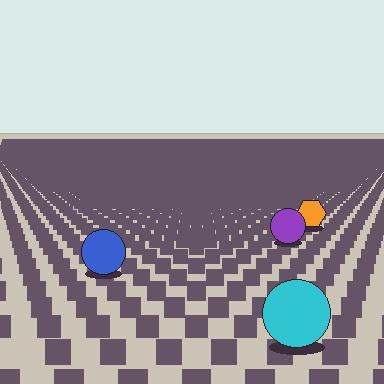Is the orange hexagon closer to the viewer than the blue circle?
No. The blue circle is closer — you can tell from the texture gradient: the ground texture is coarser near it.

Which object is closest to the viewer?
The cyan circle is closest. The texture marks near it are larger and more spread out.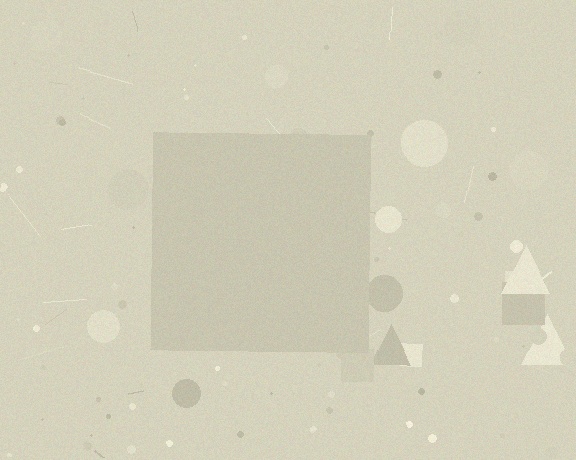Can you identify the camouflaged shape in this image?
The camouflaged shape is a square.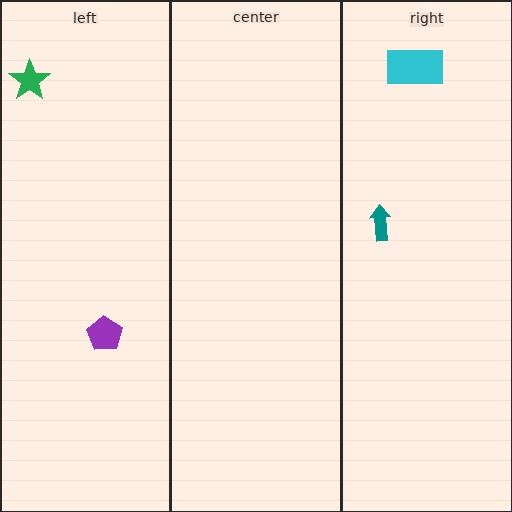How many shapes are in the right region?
2.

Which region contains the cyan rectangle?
The right region.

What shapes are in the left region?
The purple pentagon, the green star.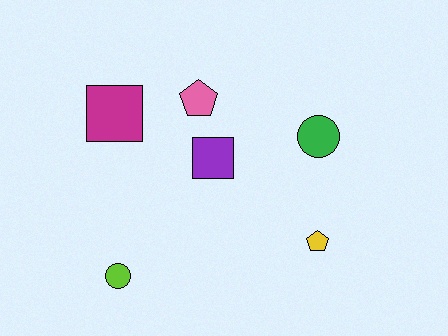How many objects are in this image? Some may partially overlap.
There are 6 objects.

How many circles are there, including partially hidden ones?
There are 2 circles.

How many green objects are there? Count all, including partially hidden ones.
There is 1 green object.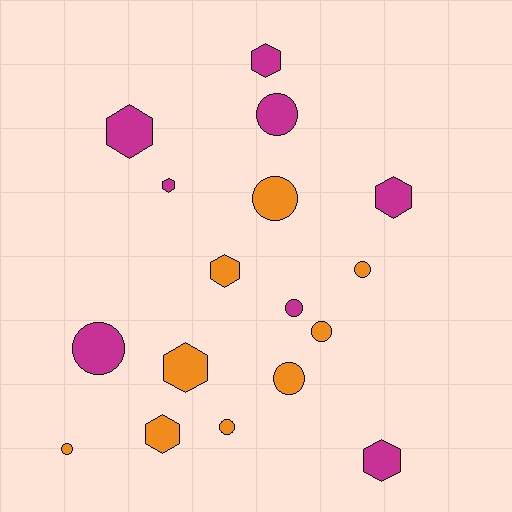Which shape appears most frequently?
Circle, with 9 objects.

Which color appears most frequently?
Orange, with 9 objects.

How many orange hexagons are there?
There are 3 orange hexagons.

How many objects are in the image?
There are 17 objects.